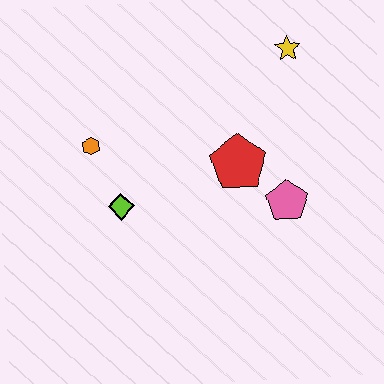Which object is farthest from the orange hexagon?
The yellow star is farthest from the orange hexagon.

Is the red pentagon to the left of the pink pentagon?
Yes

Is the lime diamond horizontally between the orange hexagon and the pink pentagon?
Yes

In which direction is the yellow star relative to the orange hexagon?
The yellow star is to the right of the orange hexagon.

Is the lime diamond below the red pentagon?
Yes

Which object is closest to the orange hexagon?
The lime diamond is closest to the orange hexagon.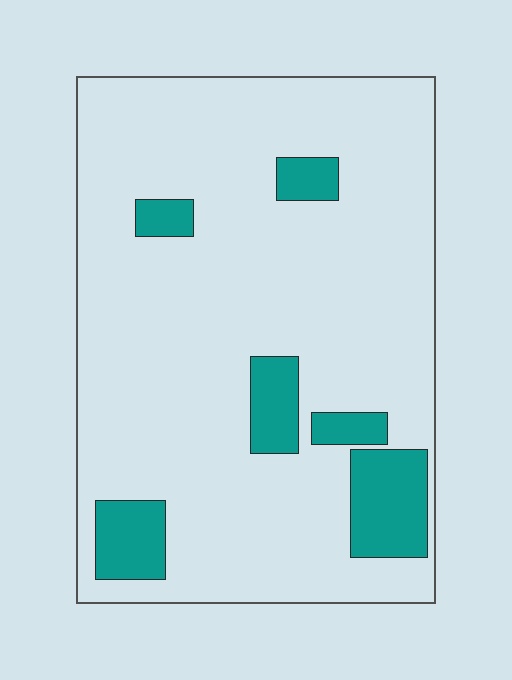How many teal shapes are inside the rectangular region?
6.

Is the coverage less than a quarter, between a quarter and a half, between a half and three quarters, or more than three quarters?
Less than a quarter.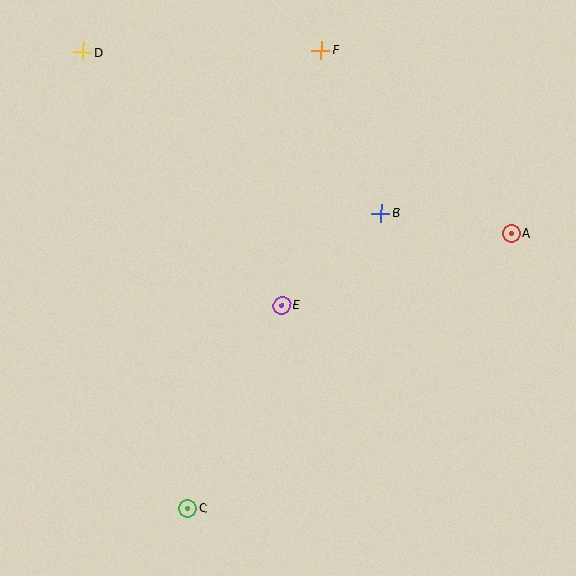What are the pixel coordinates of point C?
Point C is at (188, 508).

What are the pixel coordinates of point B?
Point B is at (381, 213).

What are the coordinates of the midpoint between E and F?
The midpoint between E and F is at (301, 178).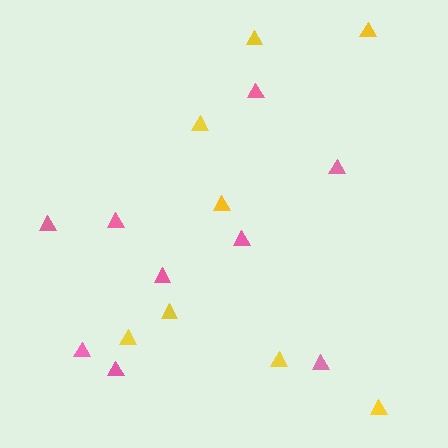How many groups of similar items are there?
There are 2 groups: one group of pink triangles (9) and one group of yellow triangles (8).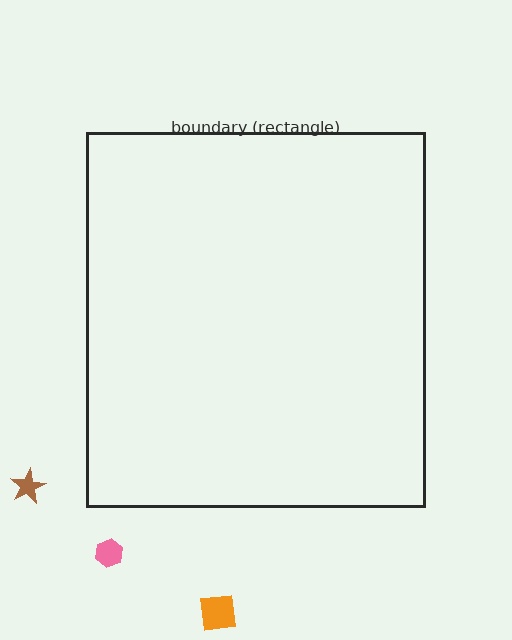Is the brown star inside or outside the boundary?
Outside.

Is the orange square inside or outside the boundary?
Outside.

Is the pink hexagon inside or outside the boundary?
Outside.